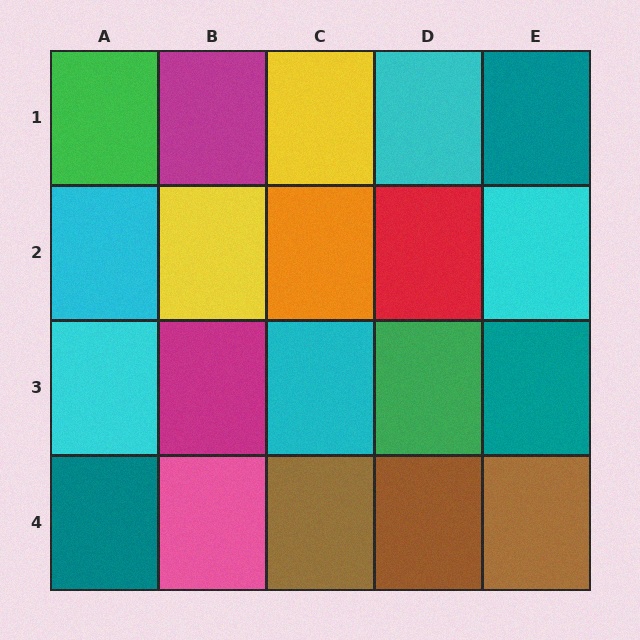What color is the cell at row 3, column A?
Cyan.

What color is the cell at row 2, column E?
Cyan.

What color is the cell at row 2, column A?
Cyan.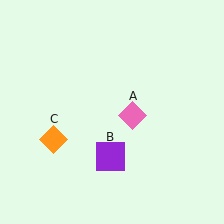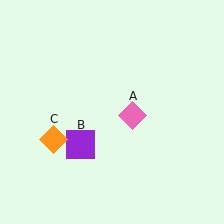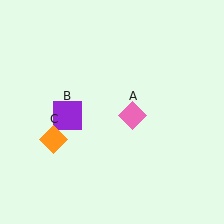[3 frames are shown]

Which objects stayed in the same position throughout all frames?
Pink diamond (object A) and orange diamond (object C) remained stationary.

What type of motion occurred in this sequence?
The purple square (object B) rotated clockwise around the center of the scene.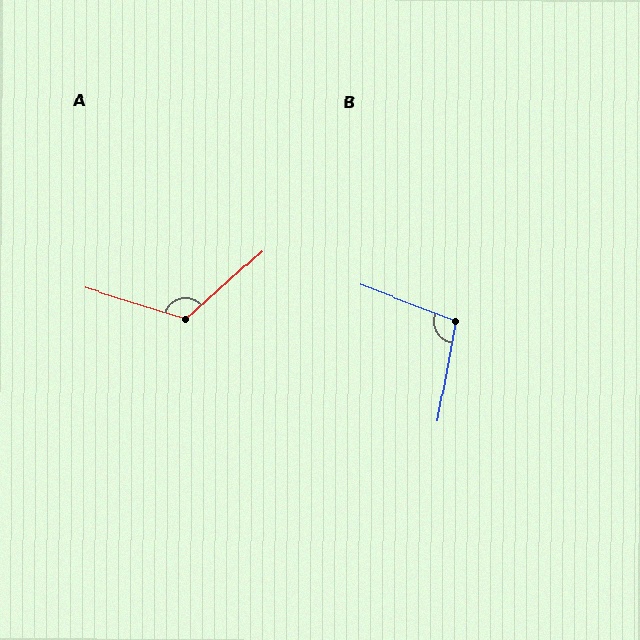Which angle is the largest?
A, at approximately 121 degrees.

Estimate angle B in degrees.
Approximately 101 degrees.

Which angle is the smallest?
B, at approximately 101 degrees.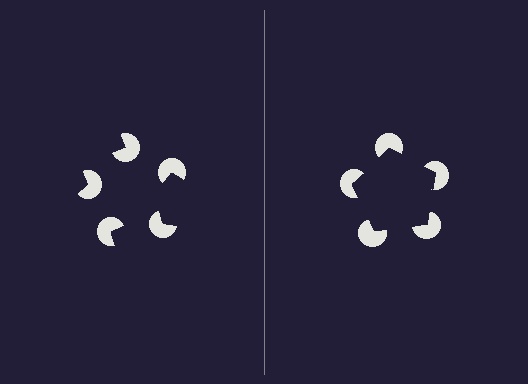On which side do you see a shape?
An illusory pentagon appears on the right side. On the left side the wedge cuts are rotated, so no coherent shape forms.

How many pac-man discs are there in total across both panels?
10 — 5 on each side.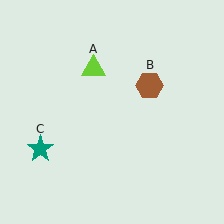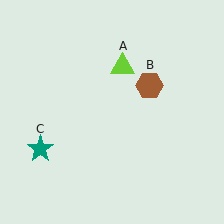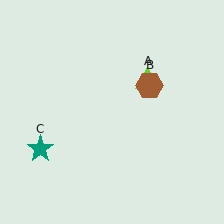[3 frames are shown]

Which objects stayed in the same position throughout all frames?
Brown hexagon (object B) and teal star (object C) remained stationary.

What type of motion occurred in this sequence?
The lime triangle (object A) rotated clockwise around the center of the scene.